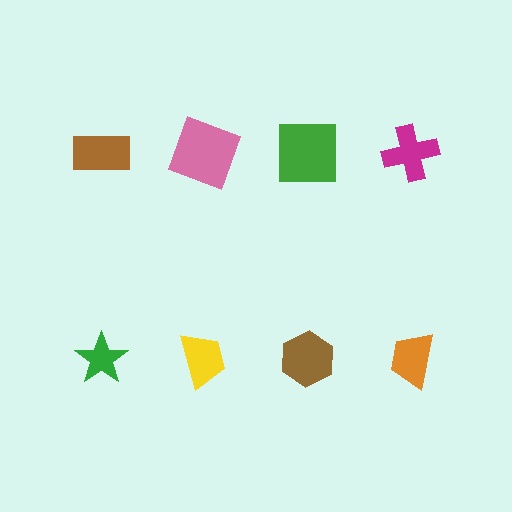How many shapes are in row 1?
4 shapes.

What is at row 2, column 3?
A brown hexagon.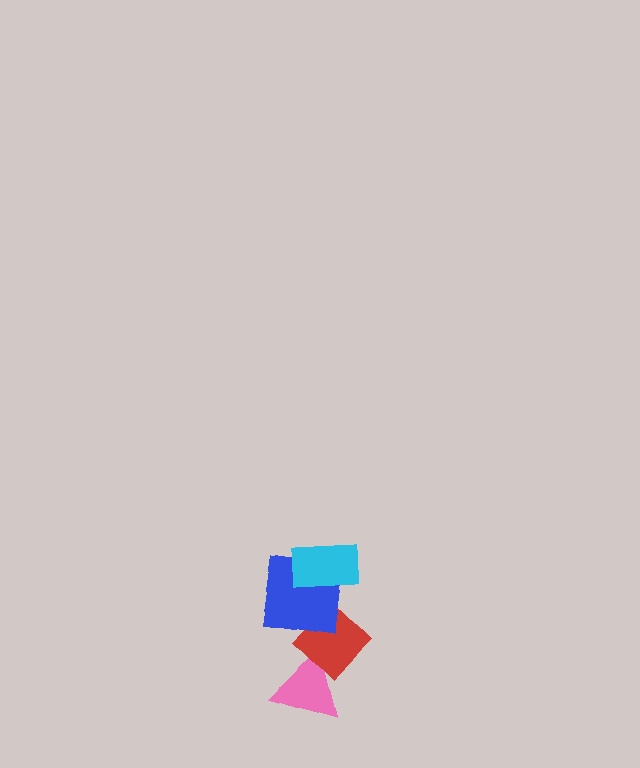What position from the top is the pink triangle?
The pink triangle is 4th from the top.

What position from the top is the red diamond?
The red diamond is 3rd from the top.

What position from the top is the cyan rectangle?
The cyan rectangle is 1st from the top.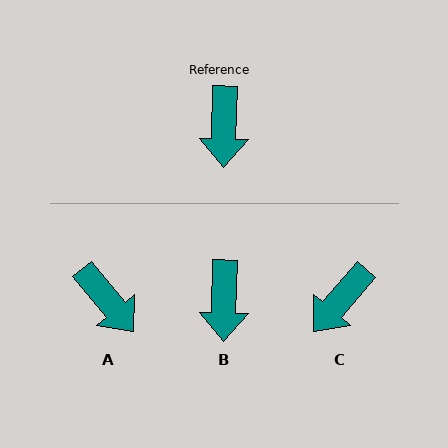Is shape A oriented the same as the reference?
No, it is off by about 41 degrees.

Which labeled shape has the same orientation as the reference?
B.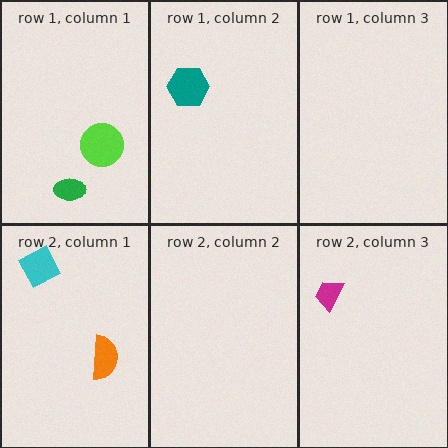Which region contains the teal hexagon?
The row 1, column 2 region.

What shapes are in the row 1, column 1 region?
The green ellipse, the lime circle.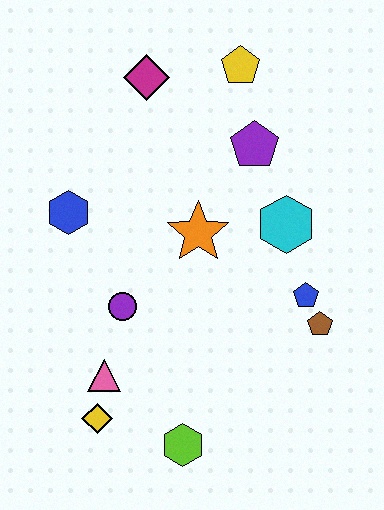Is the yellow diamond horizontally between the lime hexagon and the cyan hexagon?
No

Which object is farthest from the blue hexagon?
The brown pentagon is farthest from the blue hexagon.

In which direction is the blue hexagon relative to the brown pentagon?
The blue hexagon is to the left of the brown pentagon.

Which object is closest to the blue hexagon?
The purple circle is closest to the blue hexagon.